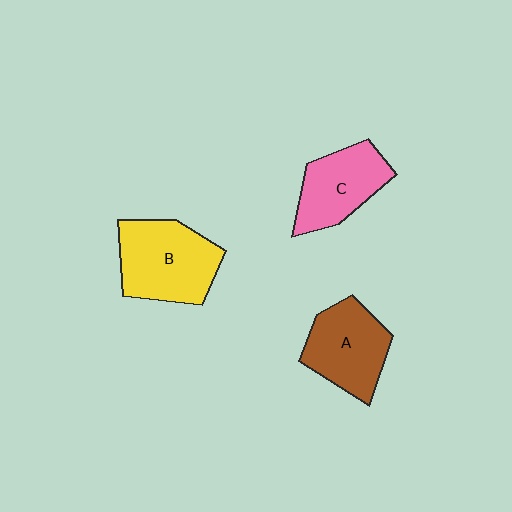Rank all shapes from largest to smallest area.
From largest to smallest: B (yellow), A (brown), C (pink).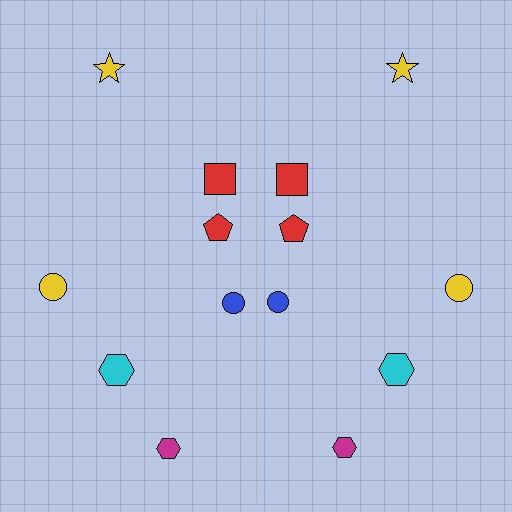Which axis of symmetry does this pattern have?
The pattern has a vertical axis of symmetry running through the center of the image.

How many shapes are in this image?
There are 14 shapes in this image.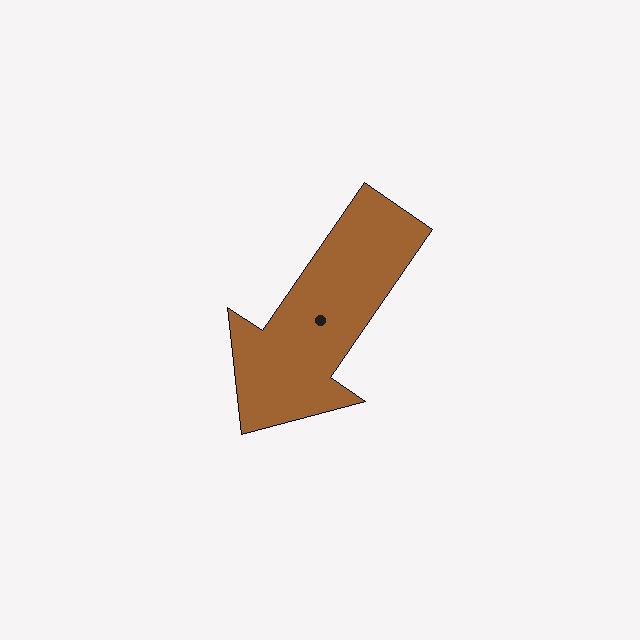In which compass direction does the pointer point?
Southwest.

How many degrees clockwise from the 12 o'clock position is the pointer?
Approximately 214 degrees.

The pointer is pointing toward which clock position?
Roughly 7 o'clock.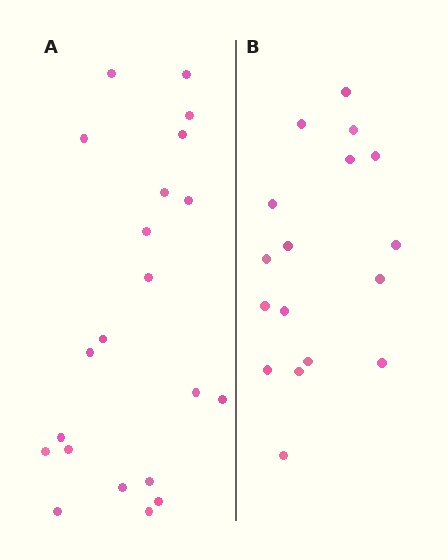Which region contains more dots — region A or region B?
Region A (the left region) has more dots.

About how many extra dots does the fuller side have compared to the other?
Region A has about 4 more dots than region B.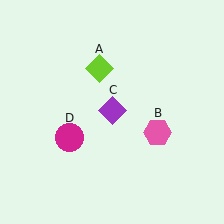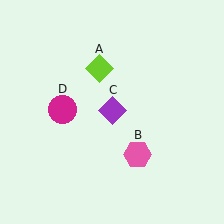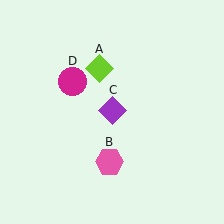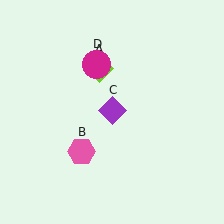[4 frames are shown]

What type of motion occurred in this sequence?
The pink hexagon (object B), magenta circle (object D) rotated clockwise around the center of the scene.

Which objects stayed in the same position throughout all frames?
Lime diamond (object A) and purple diamond (object C) remained stationary.